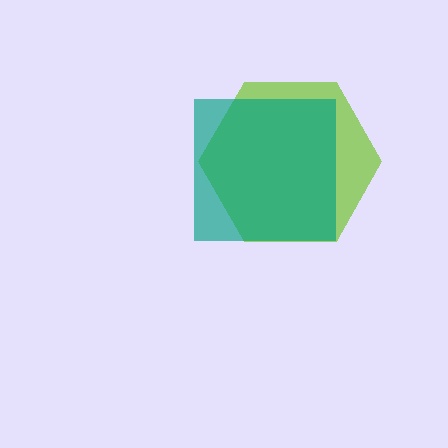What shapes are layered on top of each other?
The layered shapes are: a lime hexagon, a teal square.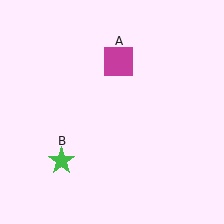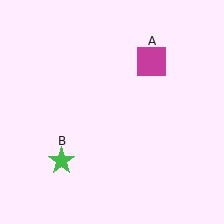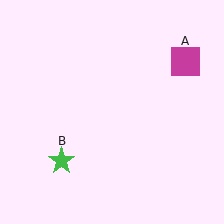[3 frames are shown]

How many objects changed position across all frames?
1 object changed position: magenta square (object A).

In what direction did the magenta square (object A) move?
The magenta square (object A) moved right.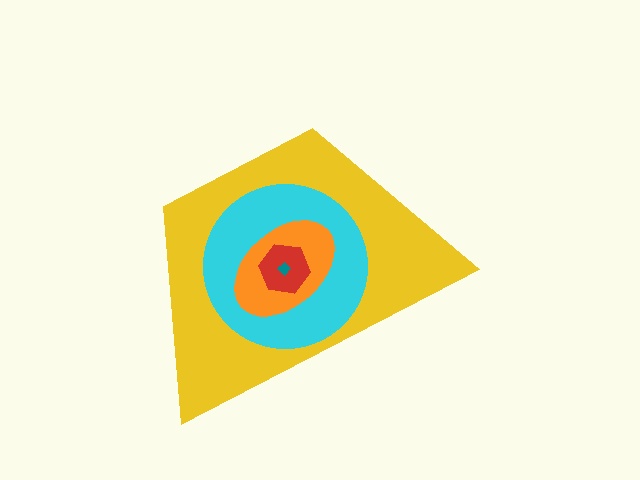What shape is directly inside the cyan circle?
The orange ellipse.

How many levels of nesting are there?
5.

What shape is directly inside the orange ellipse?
The red hexagon.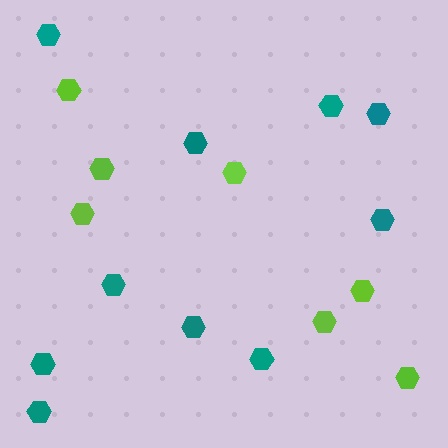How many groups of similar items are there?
There are 2 groups: one group of lime hexagons (7) and one group of teal hexagons (10).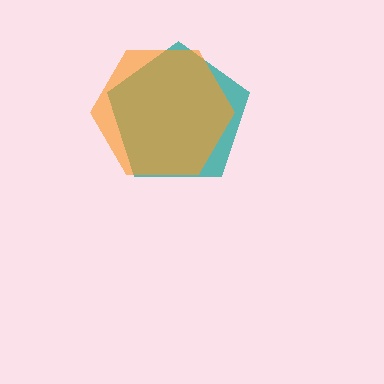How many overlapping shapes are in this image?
There are 2 overlapping shapes in the image.